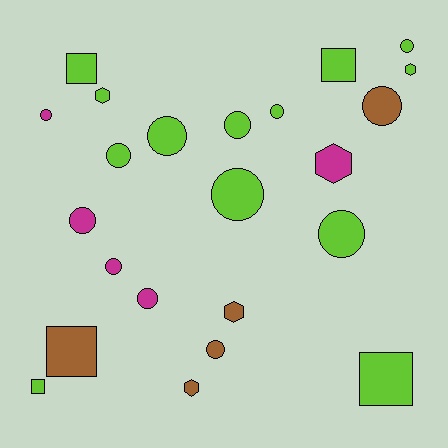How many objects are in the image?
There are 23 objects.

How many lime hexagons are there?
There are 2 lime hexagons.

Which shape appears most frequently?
Circle, with 13 objects.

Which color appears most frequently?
Lime, with 13 objects.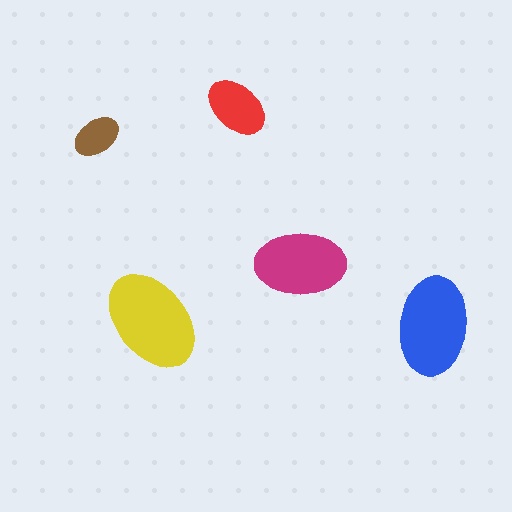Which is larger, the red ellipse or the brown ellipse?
The red one.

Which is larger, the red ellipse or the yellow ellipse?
The yellow one.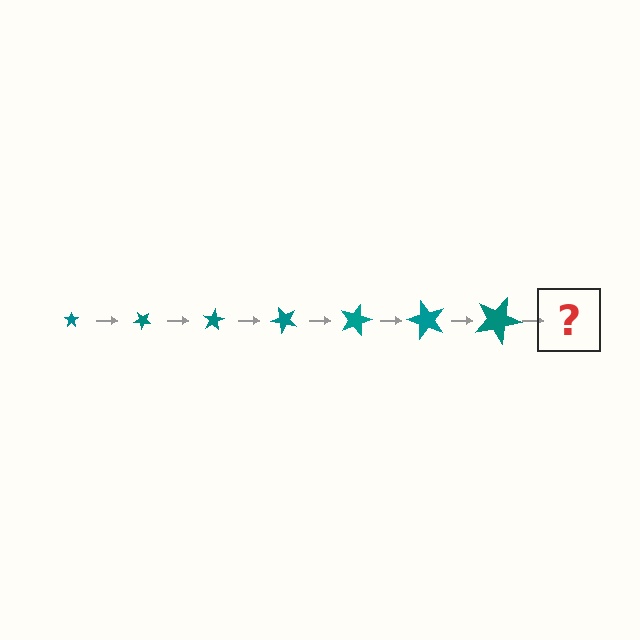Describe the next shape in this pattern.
It should be a star, larger than the previous one and rotated 280 degrees from the start.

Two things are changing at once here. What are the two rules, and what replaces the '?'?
The two rules are that the star grows larger each step and it rotates 40 degrees each step. The '?' should be a star, larger than the previous one and rotated 280 degrees from the start.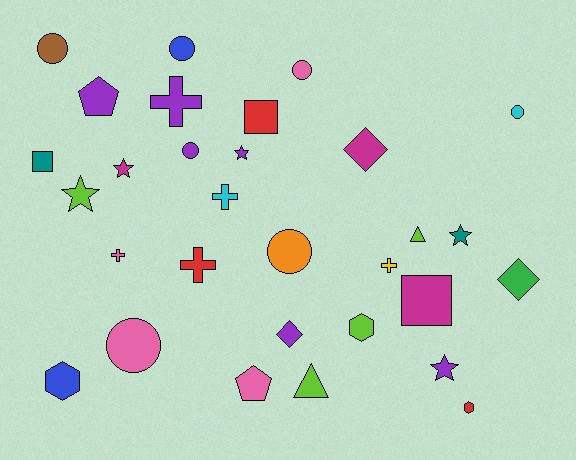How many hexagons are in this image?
There are 3 hexagons.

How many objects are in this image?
There are 30 objects.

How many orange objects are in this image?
There is 1 orange object.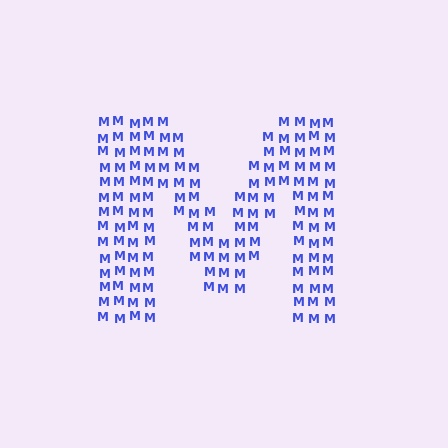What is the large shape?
The large shape is the letter M.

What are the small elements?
The small elements are letter M's.